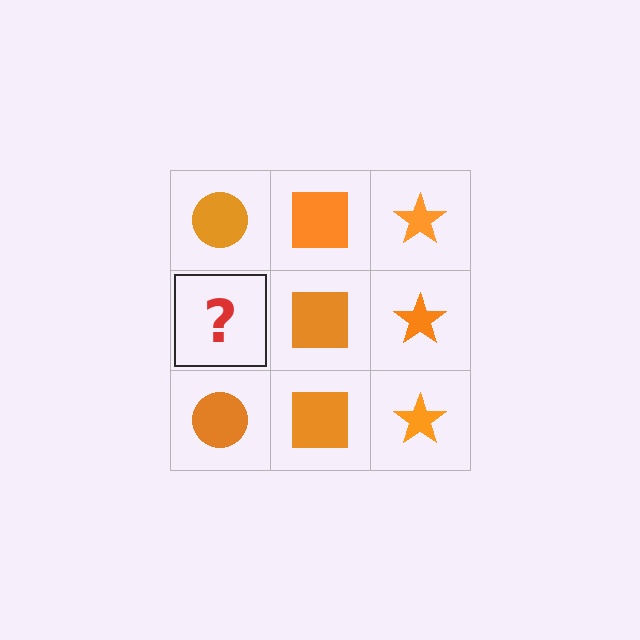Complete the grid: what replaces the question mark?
The question mark should be replaced with an orange circle.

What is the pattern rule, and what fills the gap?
The rule is that each column has a consistent shape. The gap should be filled with an orange circle.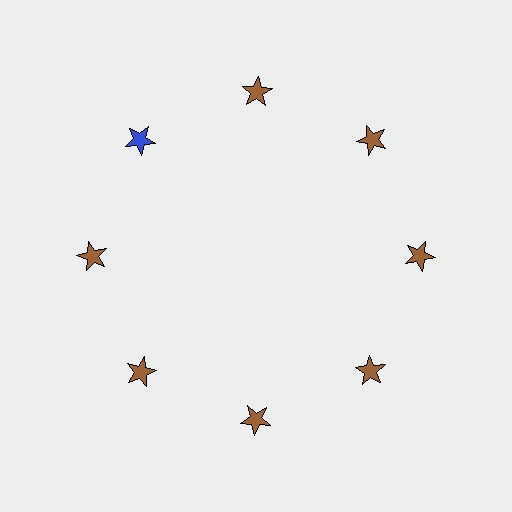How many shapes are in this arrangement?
There are 8 shapes arranged in a ring pattern.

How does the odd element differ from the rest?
It has a different color: blue instead of brown.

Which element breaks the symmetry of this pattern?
The blue star at roughly the 10 o'clock position breaks the symmetry. All other shapes are brown stars.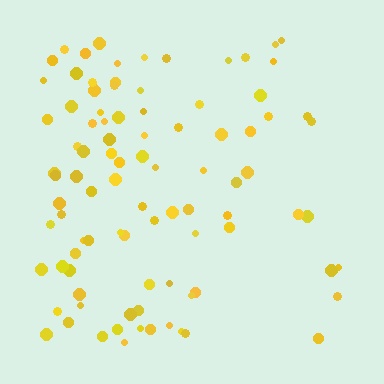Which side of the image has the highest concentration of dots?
The left.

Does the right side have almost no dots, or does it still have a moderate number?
Still a moderate number, just noticeably fewer than the left.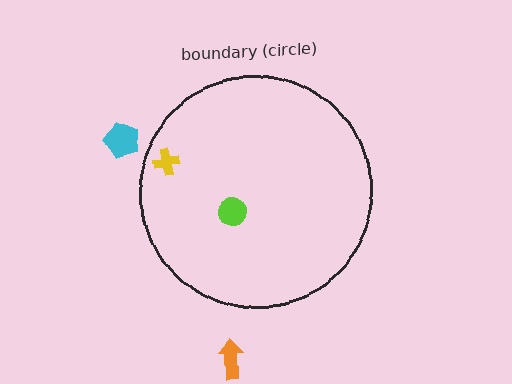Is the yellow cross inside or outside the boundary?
Inside.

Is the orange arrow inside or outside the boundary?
Outside.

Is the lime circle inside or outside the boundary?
Inside.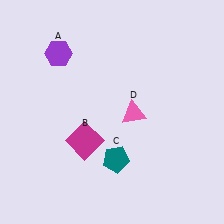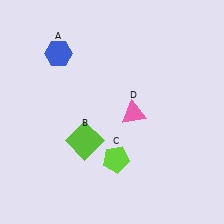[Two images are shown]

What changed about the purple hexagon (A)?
In Image 1, A is purple. In Image 2, it changed to blue.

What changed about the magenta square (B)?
In Image 1, B is magenta. In Image 2, it changed to lime.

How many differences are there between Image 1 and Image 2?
There are 3 differences between the two images.